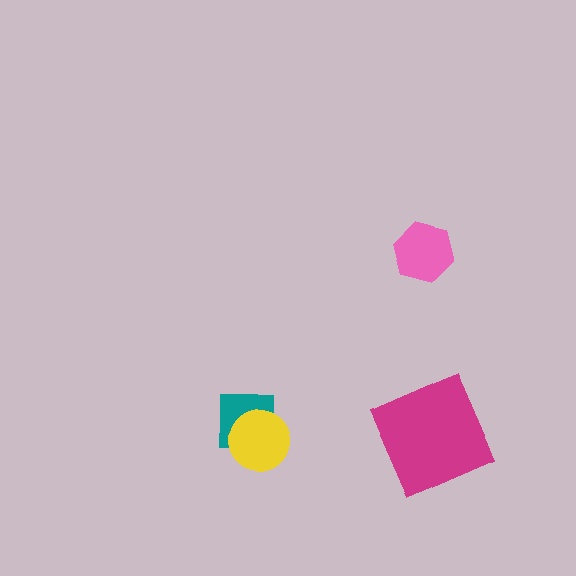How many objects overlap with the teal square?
1 object overlaps with the teal square.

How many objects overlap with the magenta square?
0 objects overlap with the magenta square.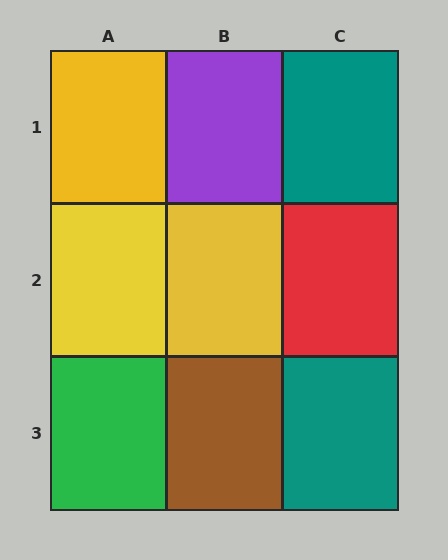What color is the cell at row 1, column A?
Yellow.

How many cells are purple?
1 cell is purple.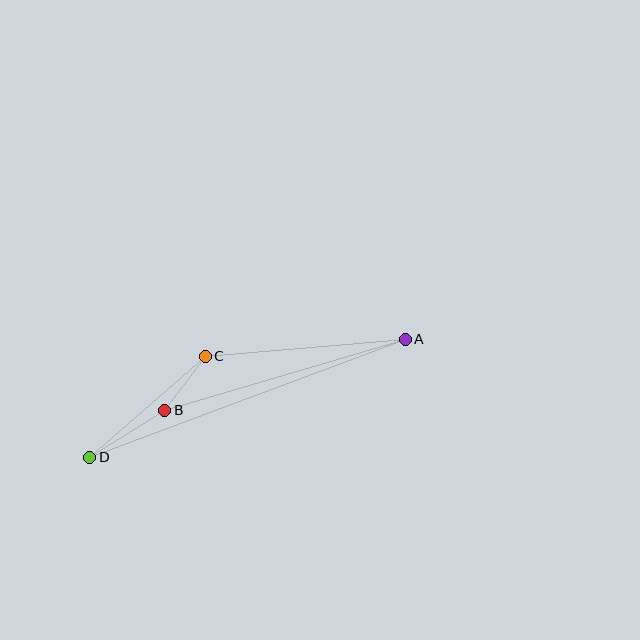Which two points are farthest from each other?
Points A and D are farthest from each other.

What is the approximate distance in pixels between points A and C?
The distance between A and C is approximately 201 pixels.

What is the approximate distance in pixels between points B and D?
The distance between B and D is approximately 88 pixels.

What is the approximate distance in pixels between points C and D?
The distance between C and D is approximately 153 pixels.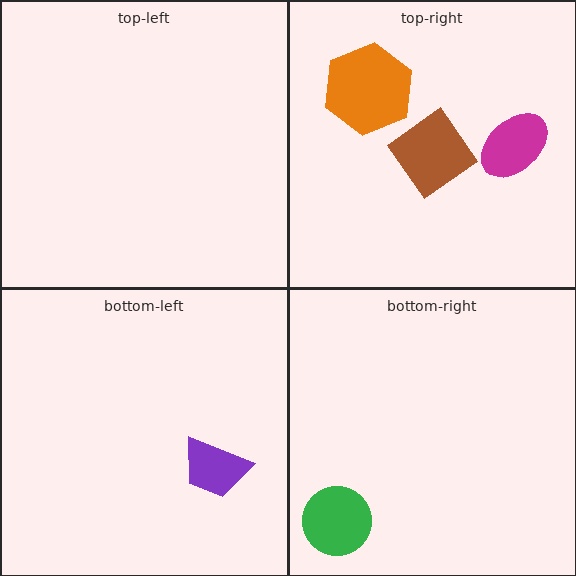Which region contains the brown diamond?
The top-right region.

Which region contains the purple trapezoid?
The bottom-left region.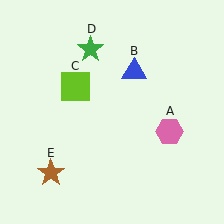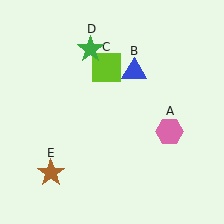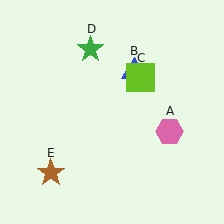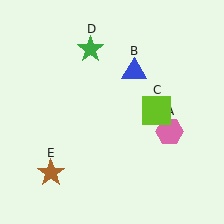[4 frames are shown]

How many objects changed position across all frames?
1 object changed position: lime square (object C).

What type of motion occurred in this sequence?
The lime square (object C) rotated clockwise around the center of the scene.